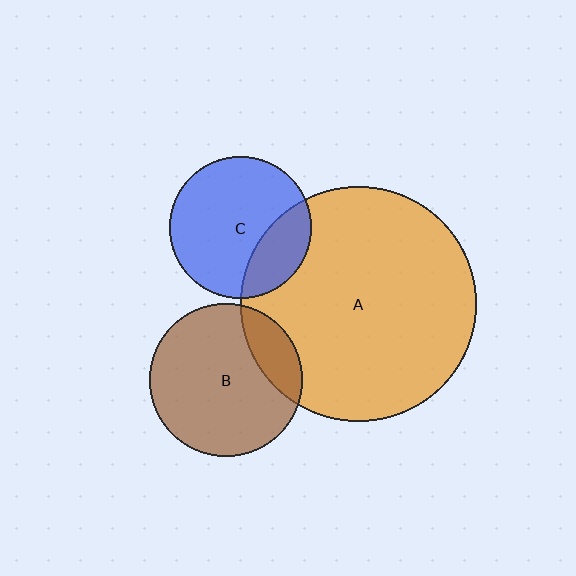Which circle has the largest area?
Circle A (orange).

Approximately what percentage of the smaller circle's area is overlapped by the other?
Approximately 25%.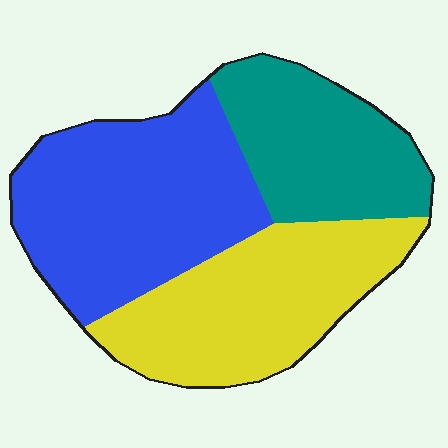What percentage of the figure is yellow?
Yellow covers roughly 35% of the figure.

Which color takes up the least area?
Teal, at roughly 25%.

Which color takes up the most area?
Blue, at roughly 40%.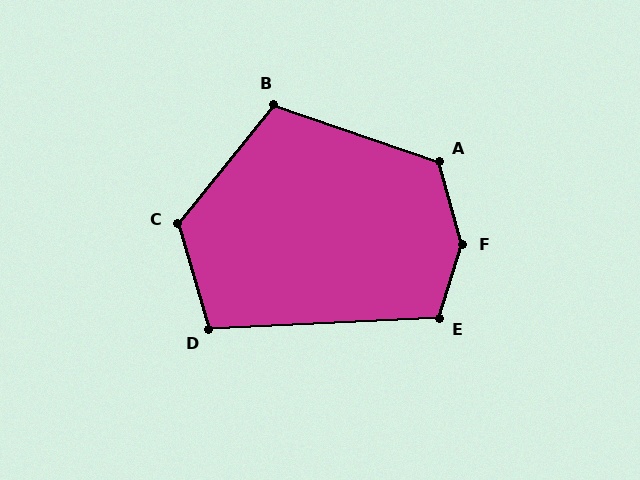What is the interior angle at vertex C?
Approximately 125 degrees (obtuse).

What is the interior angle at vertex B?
Approximately 110 degrees (obtuse).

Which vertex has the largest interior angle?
F, at approximately 147 degrees.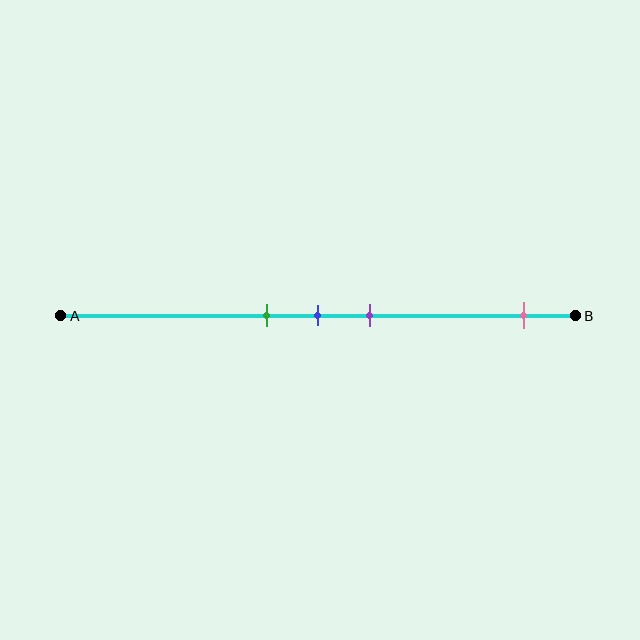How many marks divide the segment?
There are 4 marks dividing the segment.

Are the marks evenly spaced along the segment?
No, the marks are not evenly spaced.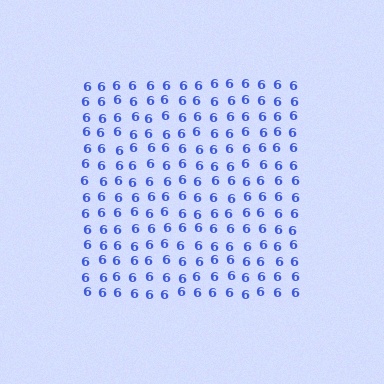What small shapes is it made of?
It is made of small digit 6's.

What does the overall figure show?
The overall figure shows a square.